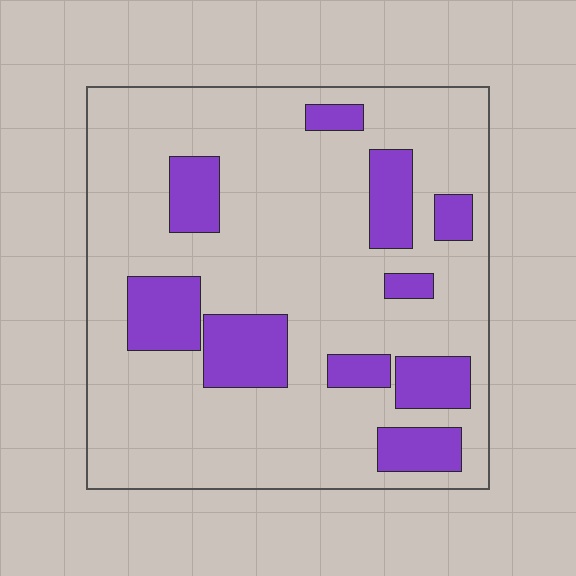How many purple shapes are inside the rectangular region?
10.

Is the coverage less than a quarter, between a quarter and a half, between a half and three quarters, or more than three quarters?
Less than a quarter.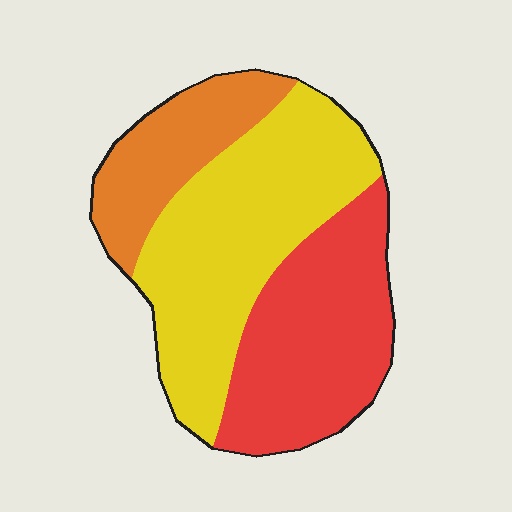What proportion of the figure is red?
Red takes up between a quarter and a half of the figure.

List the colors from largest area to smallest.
From largest to smallest: yellow, red, orange.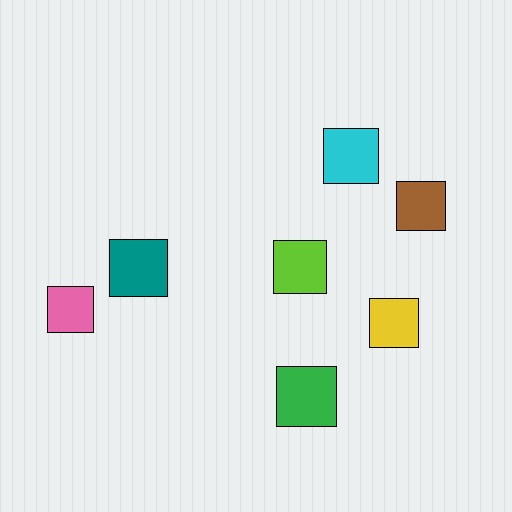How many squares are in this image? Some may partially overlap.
There are 7 squares.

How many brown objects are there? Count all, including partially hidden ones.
There is 1 brown object.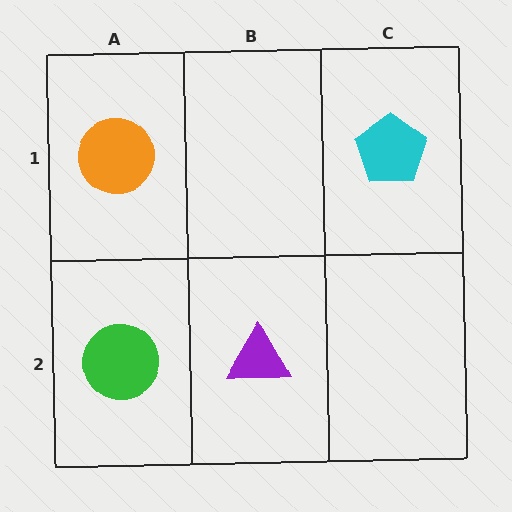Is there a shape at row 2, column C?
No, that cell is empty.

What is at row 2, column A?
A green circle.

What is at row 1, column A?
An orange circle.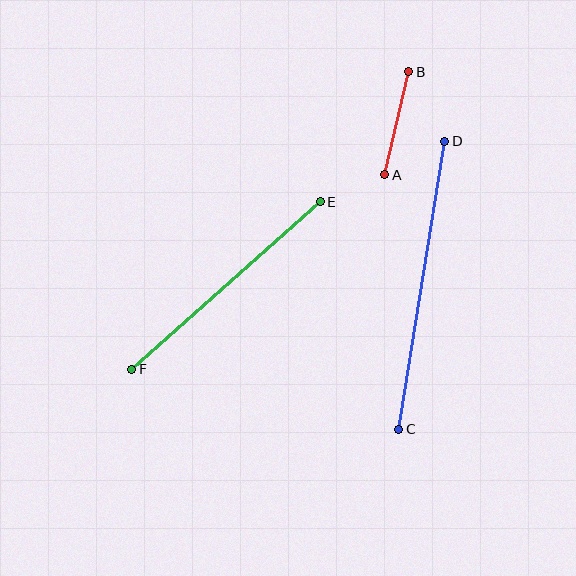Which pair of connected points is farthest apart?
Points C and D are farthest apart.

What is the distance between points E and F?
The distance is approximately 252 pixels.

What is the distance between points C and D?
The distance is approximately 292 pixels.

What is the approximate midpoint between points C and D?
The midpoint is at approximately (422, 285) pixels.